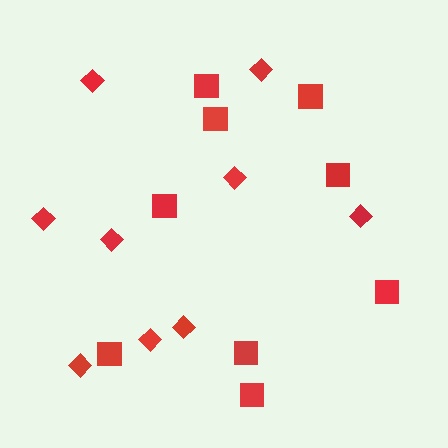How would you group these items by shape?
There are 2 groups: one group of squares (9) and one group of diamonds (9).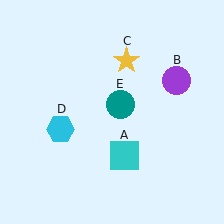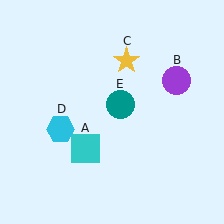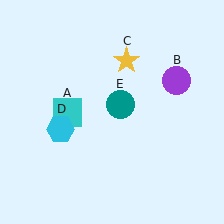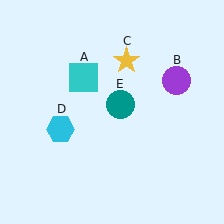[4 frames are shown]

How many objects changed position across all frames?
1 object changed position: cyan square (object A).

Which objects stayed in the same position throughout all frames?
Purple circle (object B) and yellow star (object C) and cyan hexagon (object D) and teal circle (object E) remained stationary.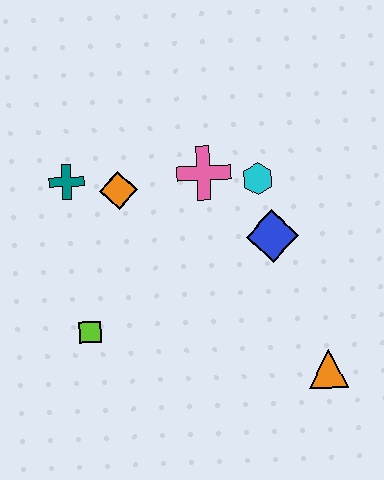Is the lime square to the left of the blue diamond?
Yes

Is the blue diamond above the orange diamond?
No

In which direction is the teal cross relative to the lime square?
The teal cross is above the lime square.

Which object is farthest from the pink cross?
The orange triangle is farthest from the pink cross.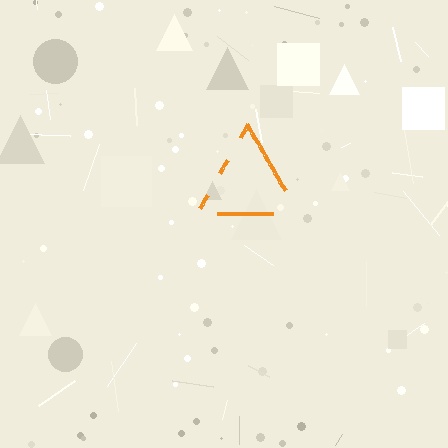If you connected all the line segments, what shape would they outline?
They would outline a triangle.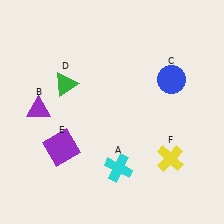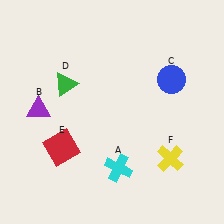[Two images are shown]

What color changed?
The square (E) changed from purple in Image 1 to red in Image 2.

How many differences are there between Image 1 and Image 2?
There is 1 difference between the two images.